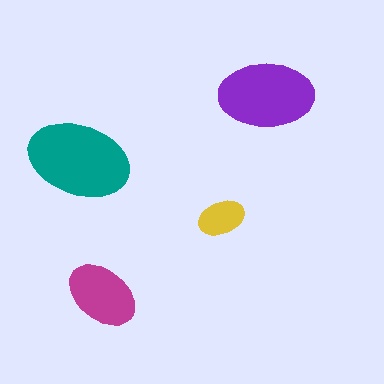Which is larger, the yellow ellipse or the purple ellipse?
The purple one.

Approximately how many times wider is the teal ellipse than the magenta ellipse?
About 1.5 times wider.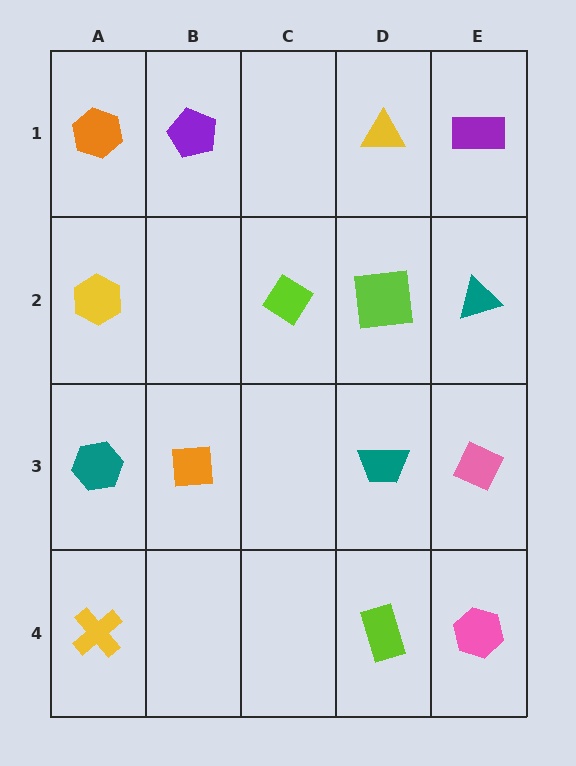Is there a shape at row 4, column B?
No, that cell is empty.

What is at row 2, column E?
A teal triangle.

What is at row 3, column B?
An orange square.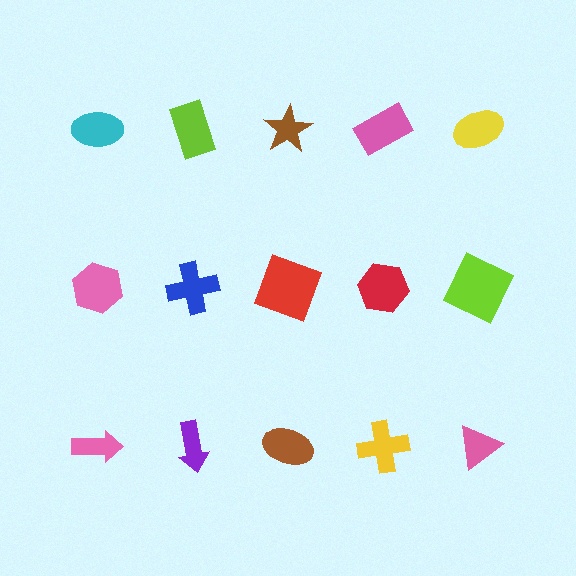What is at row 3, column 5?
A pink triangle.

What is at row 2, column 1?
A pink hexagon.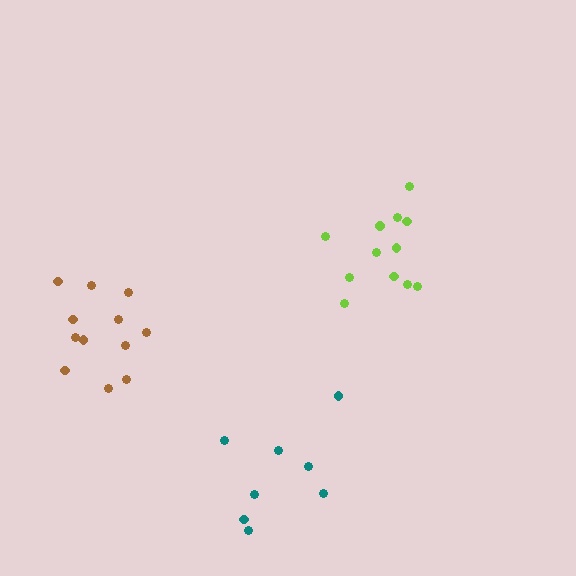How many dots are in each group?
Group 1: 12 dots, Group 2: 12 dots, Group 3: 8 dots (32 total).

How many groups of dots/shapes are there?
There are 3 groups.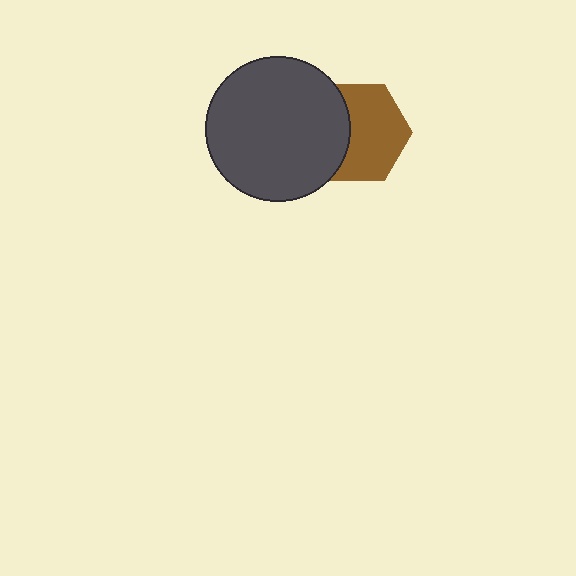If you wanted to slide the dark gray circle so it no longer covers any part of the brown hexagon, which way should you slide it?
Slide it left — that is the most direct way to separate the two shapes.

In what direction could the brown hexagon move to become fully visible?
The brown hexagon could move right. That would shift it out from behind the dark gray circle entirely.